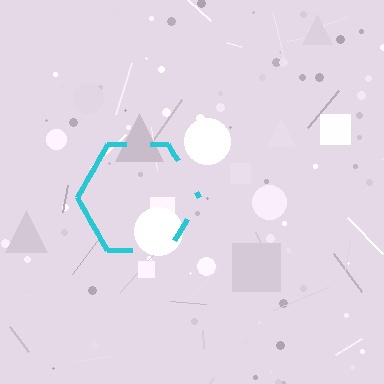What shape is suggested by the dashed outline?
The dashed outline suggests a hexagon.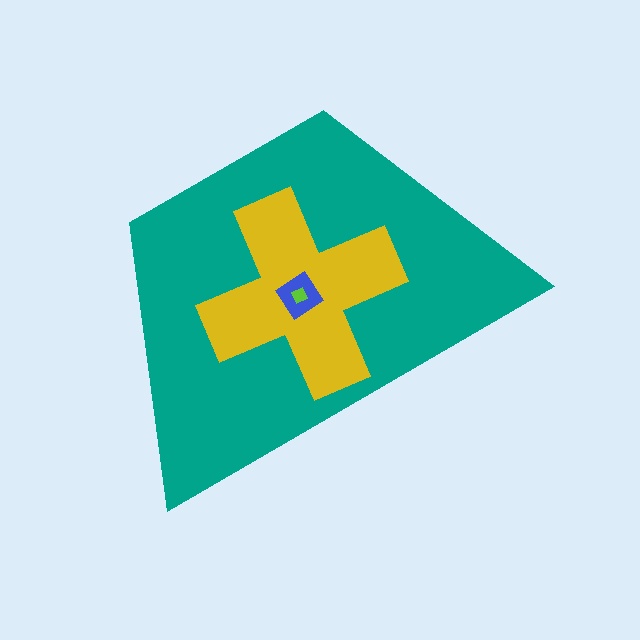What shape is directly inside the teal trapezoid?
The yellow cross.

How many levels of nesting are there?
4.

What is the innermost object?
The lime square.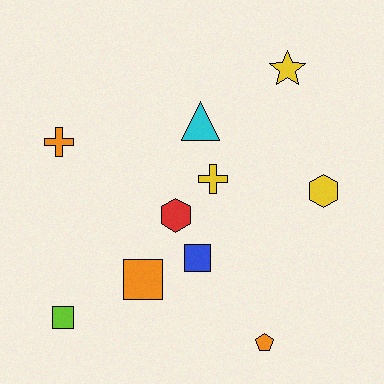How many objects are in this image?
There are 10 objects.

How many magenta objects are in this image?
There are no magenta objects.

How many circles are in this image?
There are no circles.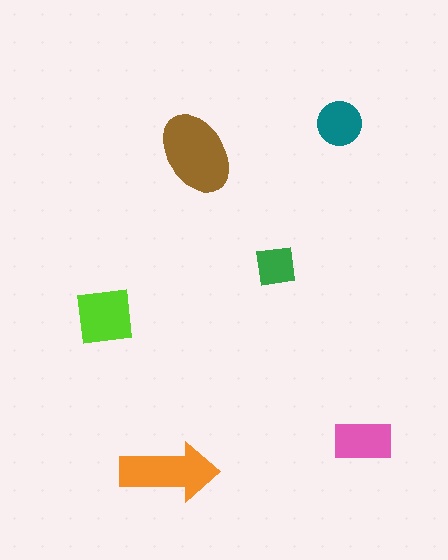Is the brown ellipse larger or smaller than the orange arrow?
Larger.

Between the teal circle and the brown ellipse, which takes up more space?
The brown ellipse.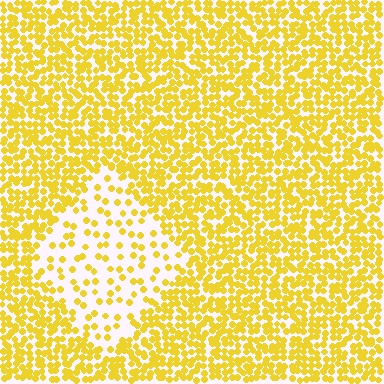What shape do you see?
I see a diamond.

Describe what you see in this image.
The image contains small yellow elements arranged at two different densities. A diamond-shaped region is visible where the elements are less densely packed than the surrounding area.